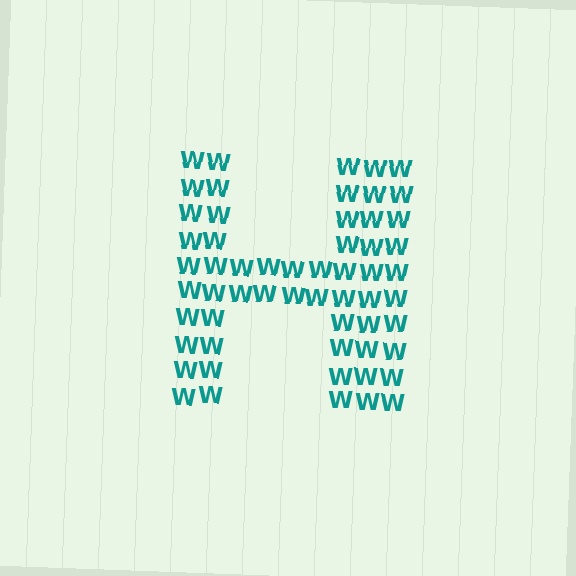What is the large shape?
The large shape is the letter H.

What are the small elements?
The small elements are letter W's.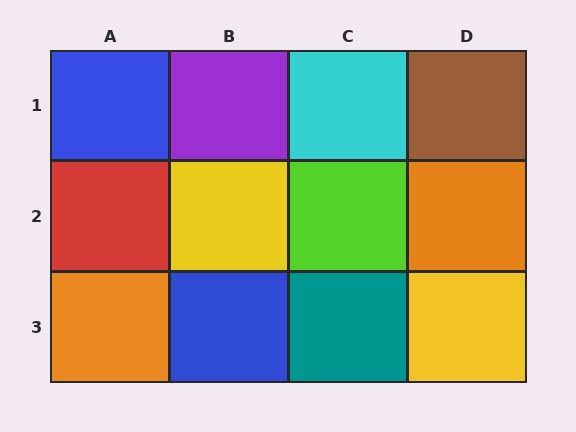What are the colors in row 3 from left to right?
Orange, blue, teal, yellow.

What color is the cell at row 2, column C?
Lime.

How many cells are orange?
2 cells are orange.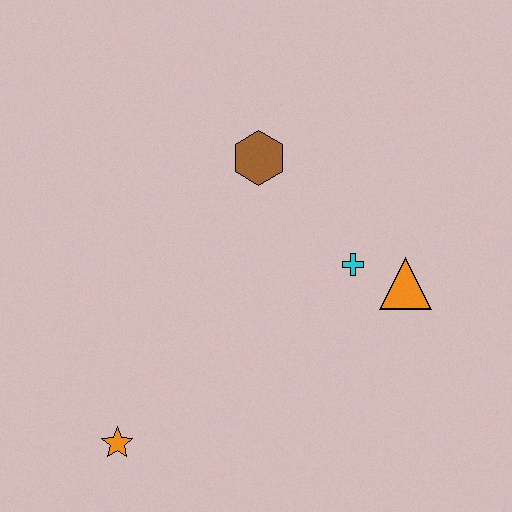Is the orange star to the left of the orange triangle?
Yes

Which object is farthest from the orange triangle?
The orange star is farthest from the orange triangle.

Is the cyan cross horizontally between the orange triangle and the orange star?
Yes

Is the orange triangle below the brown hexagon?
Yes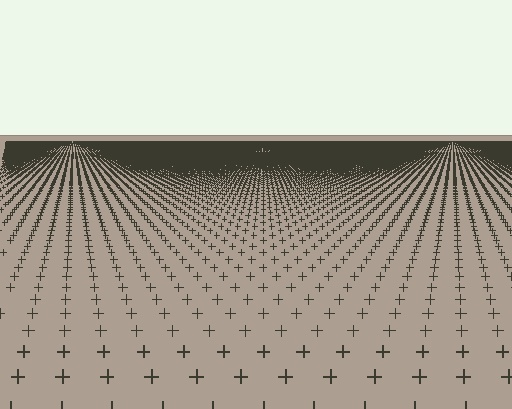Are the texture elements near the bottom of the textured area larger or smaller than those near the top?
Larger. Near the bottom, elements are closer to the viewer and appear at a bigger on-screen size.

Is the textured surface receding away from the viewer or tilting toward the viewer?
The surface is receding away from the viewer. Texture elements get smaller and denser toward the top.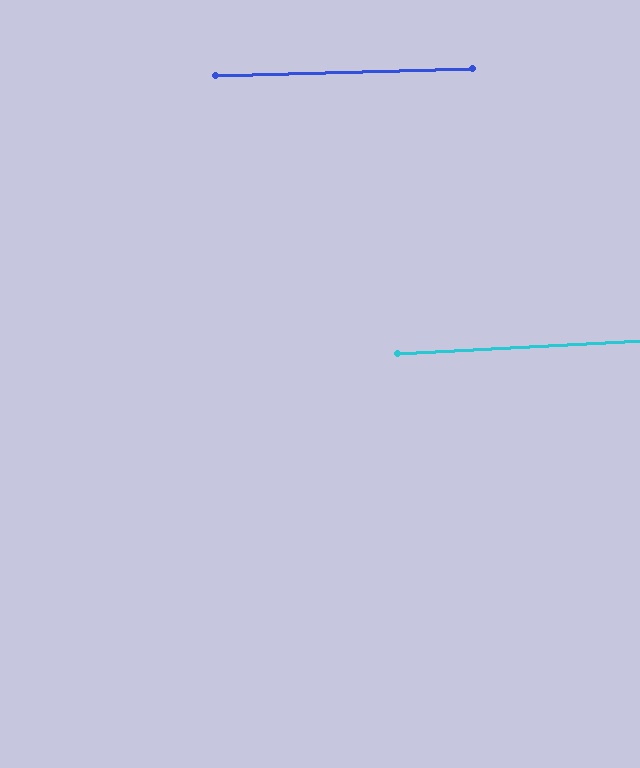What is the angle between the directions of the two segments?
Approximately 1 degree.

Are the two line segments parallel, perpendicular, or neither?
Parallel — their directions differ by only 1.3°.